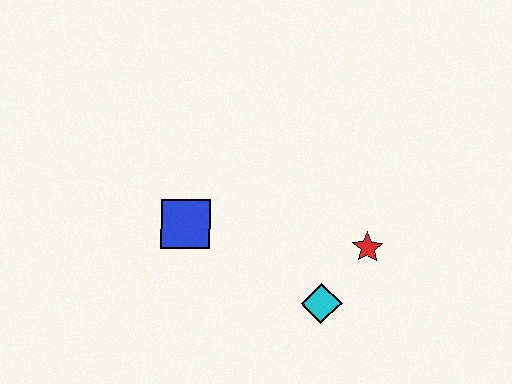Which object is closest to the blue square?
The cyan diamond is closest to the blue square.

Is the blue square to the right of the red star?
No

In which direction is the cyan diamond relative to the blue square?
The cyan diamond is to the right of the blue square.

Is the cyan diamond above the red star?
No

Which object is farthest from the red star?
The blue square is farthest from the red star.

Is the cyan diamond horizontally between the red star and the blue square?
Yes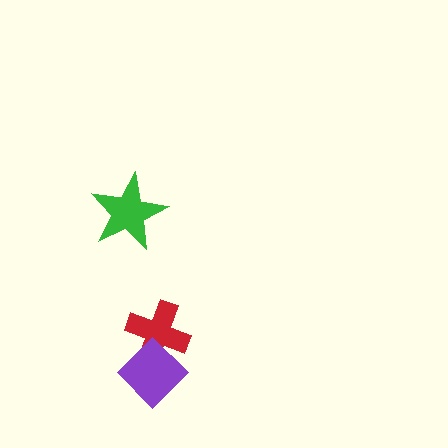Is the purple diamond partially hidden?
No, no other shape covers it.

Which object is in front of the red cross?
The purple diamond is in front of the red cross.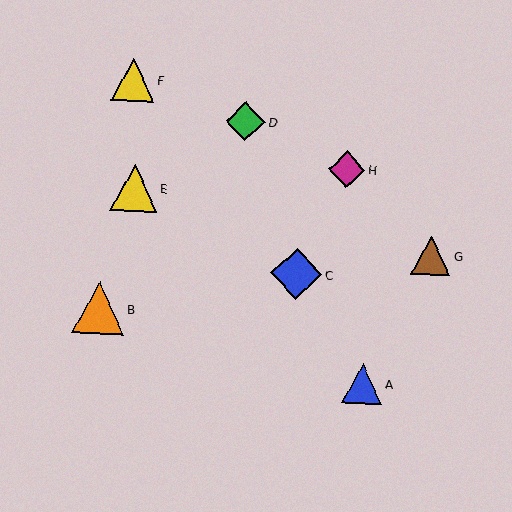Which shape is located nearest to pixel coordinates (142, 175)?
The yellow triangle (labeled E) at (134, 188) is nearest to that location.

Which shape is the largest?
The orange triangle (labeled B) is the largest.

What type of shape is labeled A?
Shape A is a blue triangle.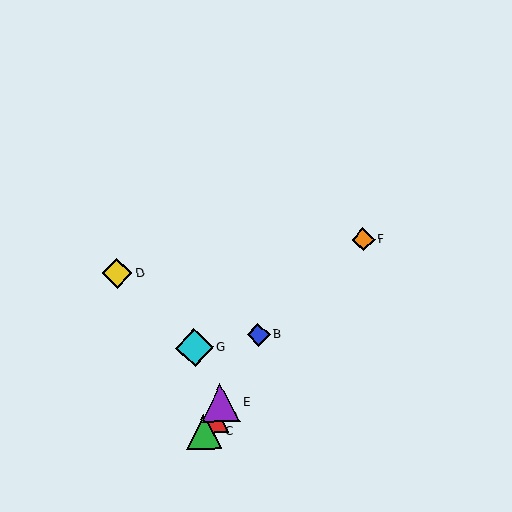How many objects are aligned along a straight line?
4 objects (A, B, C, E) are aligned along a straight line.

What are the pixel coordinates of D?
Object D is at (117, 273).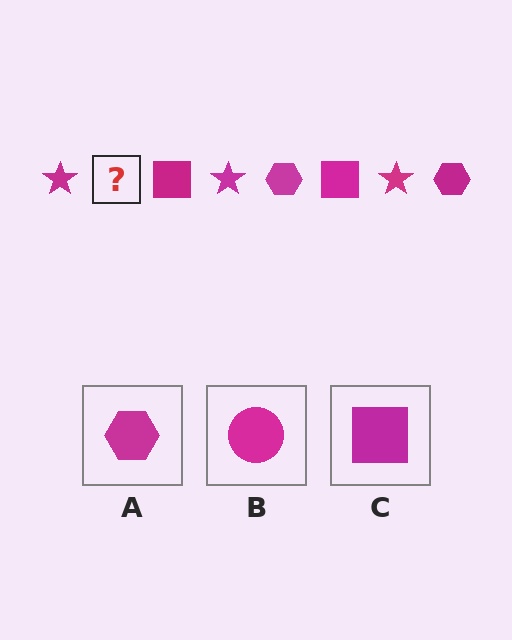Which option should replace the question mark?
Option A.